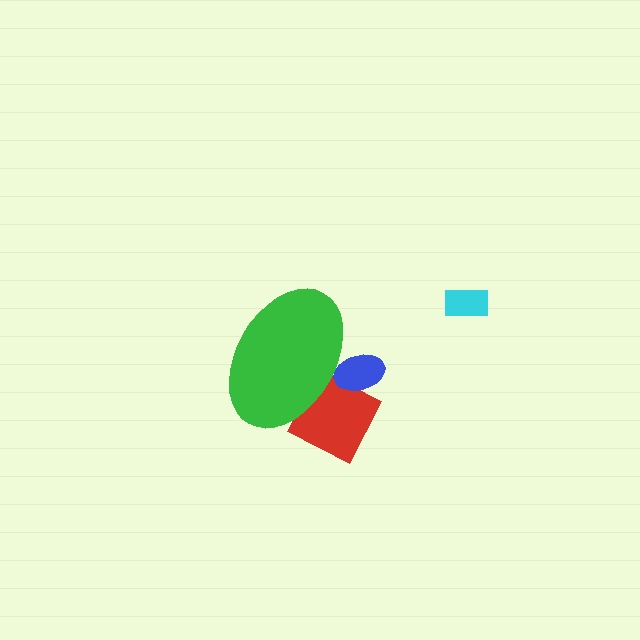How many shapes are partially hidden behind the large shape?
2 shapes are partially hidden.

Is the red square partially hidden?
Yes, the red square is partially hidden behind the green ellipse.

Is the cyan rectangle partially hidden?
No, the cyan rectangle is fully visible.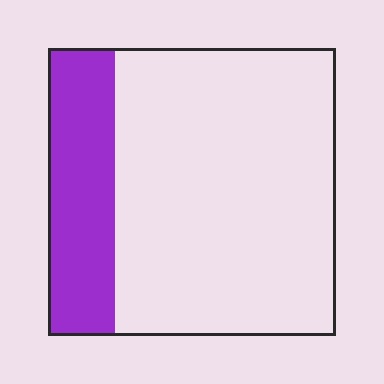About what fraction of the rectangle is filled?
About one quarter (1/4).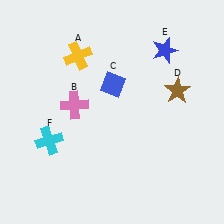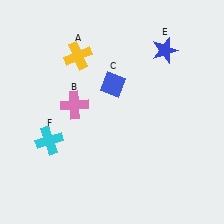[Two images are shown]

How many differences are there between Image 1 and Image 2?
There is 1 difference between the two images.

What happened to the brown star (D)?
The brown star (D) was removed in Image 2. It was in the top-right area of Image 1.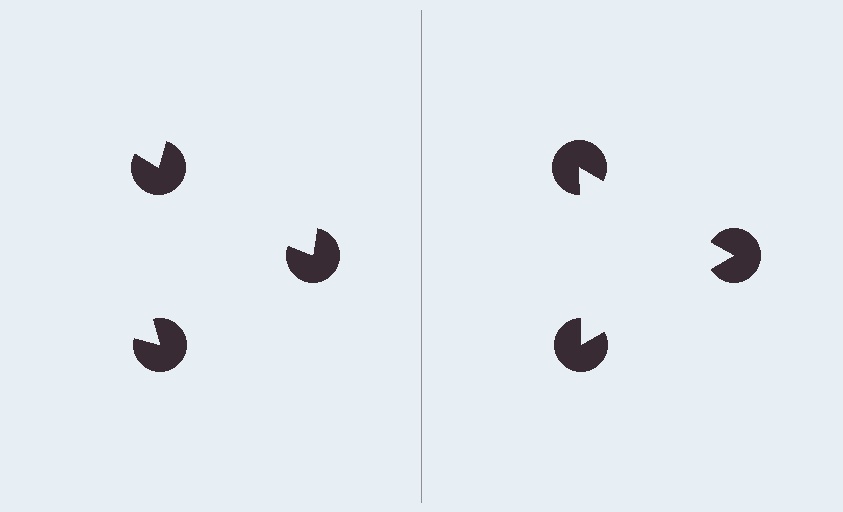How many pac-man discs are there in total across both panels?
6 — 3 on each side.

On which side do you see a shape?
An illusory triangle appears on the right side. On the left side the wedge cuts are rotated, so no coherent shape forms.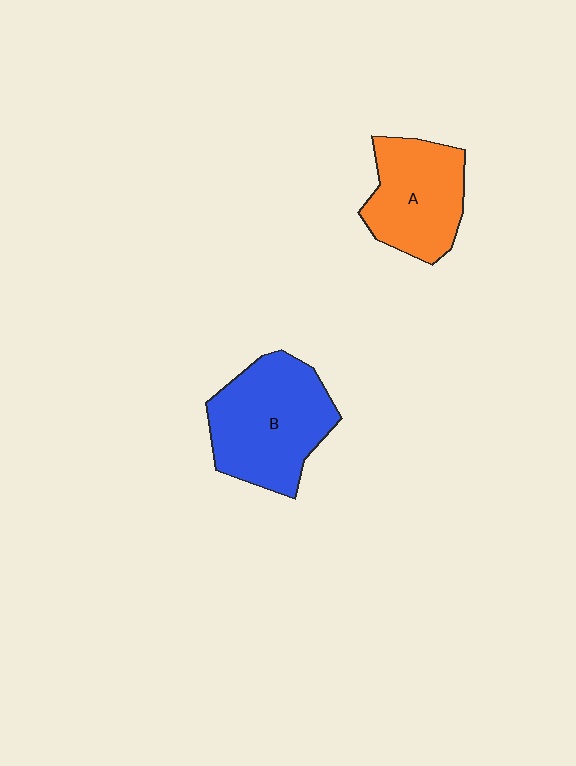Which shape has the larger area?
Shape B (blue).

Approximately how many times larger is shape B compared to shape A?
Approximately 1.3 times.